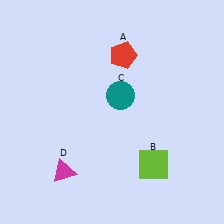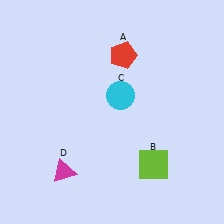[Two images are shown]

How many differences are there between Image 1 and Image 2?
There is 1 difference between the two images.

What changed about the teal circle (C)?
In Image 1, C is teal. In Image 2, it changed to cyan.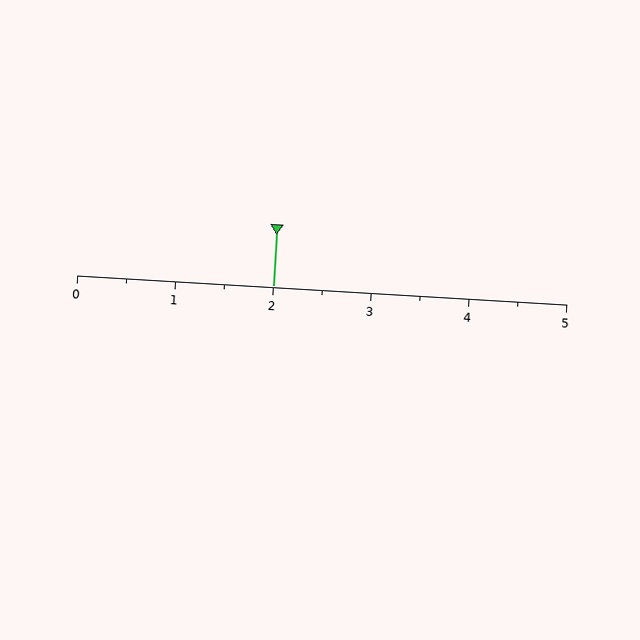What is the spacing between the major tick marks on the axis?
The major ticks are spaced 1 apart.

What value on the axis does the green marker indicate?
The marker indicates approximately 2.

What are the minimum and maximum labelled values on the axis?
The axis runs from 0 to 5.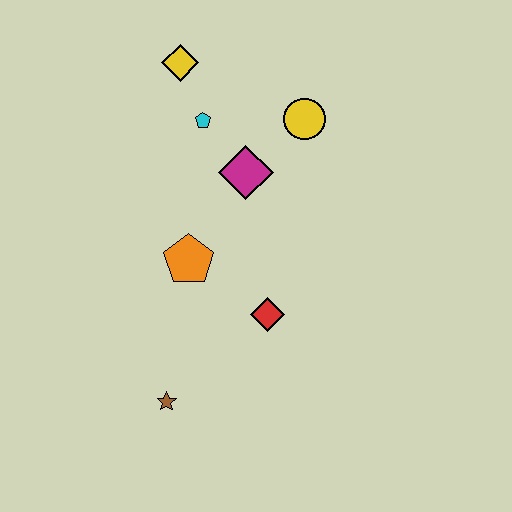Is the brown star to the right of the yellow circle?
No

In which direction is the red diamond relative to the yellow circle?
The red diamond is below the yellow circle.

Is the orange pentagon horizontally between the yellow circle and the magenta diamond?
No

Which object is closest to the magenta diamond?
The cyan pentagon is closest to the magenta diamond.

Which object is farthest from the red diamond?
The yellow diamond is farthest from the red diamond.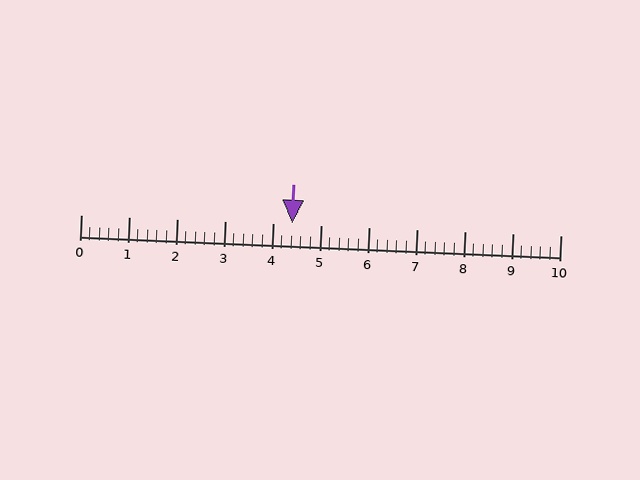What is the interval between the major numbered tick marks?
The major tick marks are spaced 1 units apart.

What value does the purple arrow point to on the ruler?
The purple arrow points to approximately 4.4.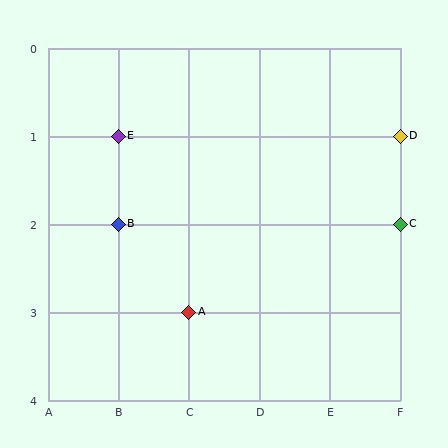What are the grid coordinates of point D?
Point D is at grid coordinates (F, 1).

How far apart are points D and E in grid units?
Points D and E are 4 columns apart.